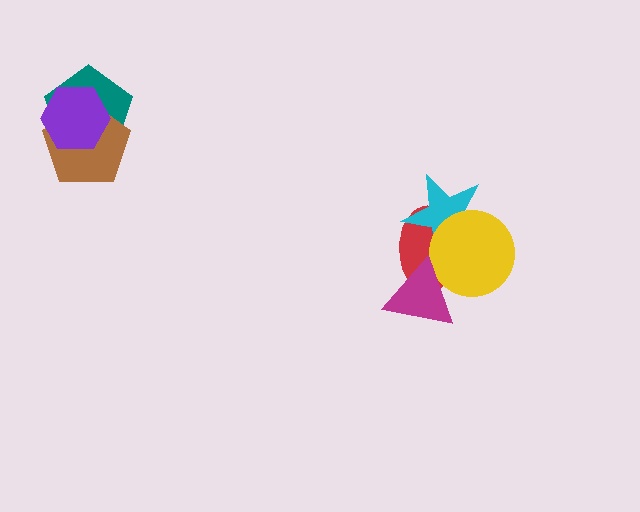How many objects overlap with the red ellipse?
3 objects overlap with the red ellipse.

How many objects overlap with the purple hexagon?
2 objects overlap with the purple hexagon.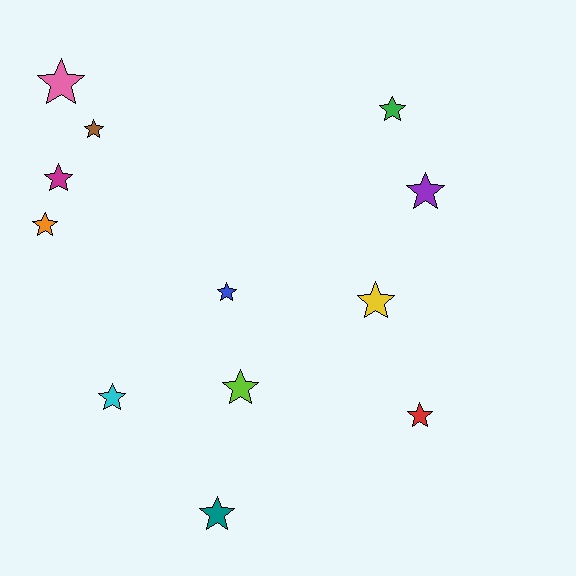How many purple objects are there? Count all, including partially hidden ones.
There is 1 purple object.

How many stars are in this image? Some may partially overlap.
There are 12 stars.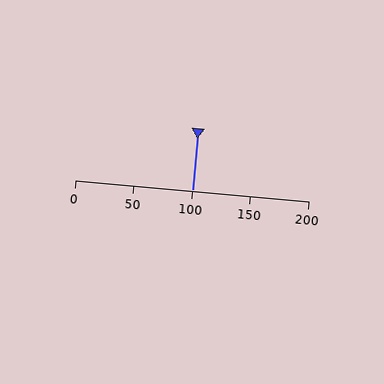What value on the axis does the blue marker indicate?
The marker indicates approximately 100.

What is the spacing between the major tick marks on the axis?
The major ticks are spaced 50 apart.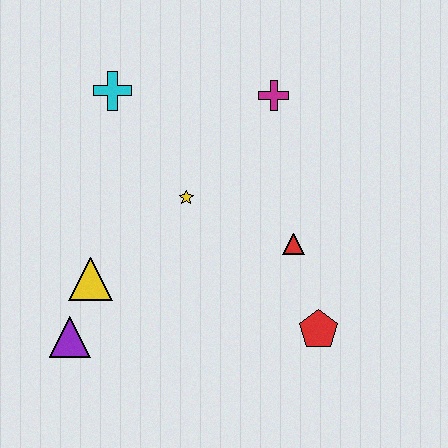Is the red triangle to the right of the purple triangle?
Yes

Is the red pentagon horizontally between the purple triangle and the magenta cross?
No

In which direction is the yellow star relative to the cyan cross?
The yellow star is below the cyan cross.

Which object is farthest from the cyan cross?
The red pentagon is farthest from the cyan cross.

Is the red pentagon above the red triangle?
No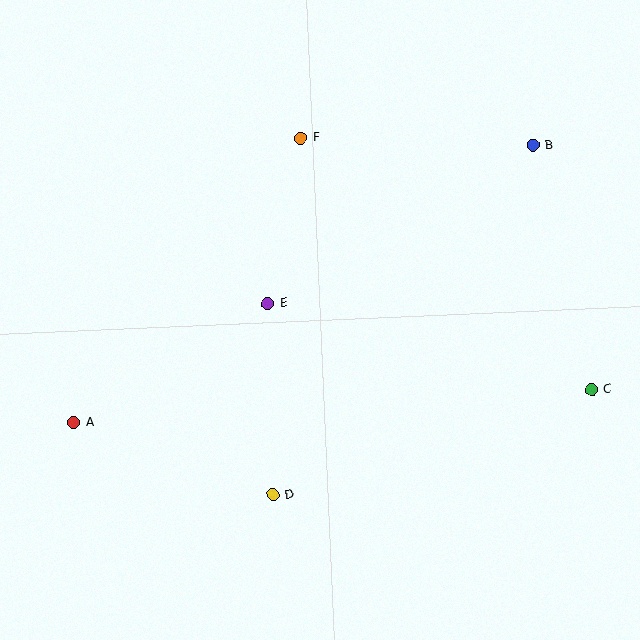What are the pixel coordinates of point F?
Point F is at (301, 138).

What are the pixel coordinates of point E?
Point E is at (268, 303).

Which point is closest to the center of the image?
Point E at (268, 303) is closest to the center.